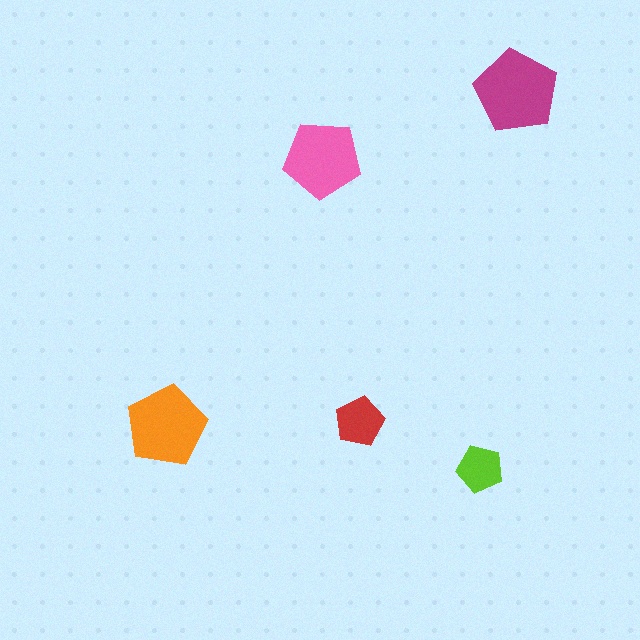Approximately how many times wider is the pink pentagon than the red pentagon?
About 1.5 times wider.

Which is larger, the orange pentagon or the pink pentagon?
The orange one.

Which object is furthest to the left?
The orange pentagon is leftmost.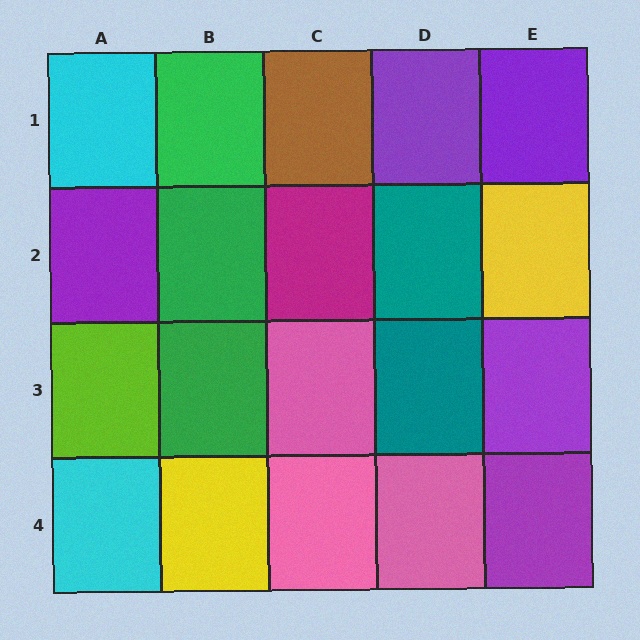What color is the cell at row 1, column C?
Brown.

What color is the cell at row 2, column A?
Purple.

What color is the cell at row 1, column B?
Green.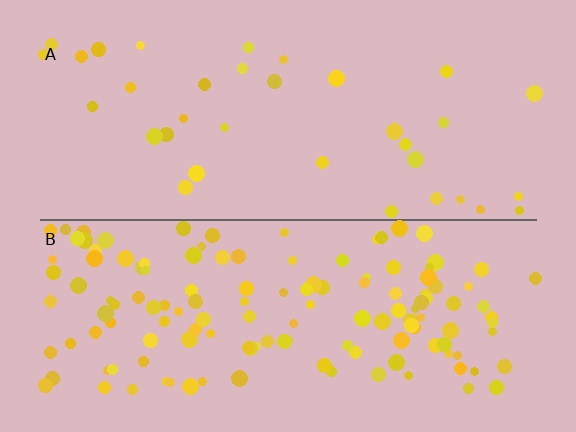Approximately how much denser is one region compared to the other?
Approximately 4.0× — region B over region A.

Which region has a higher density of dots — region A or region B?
B (the bottom).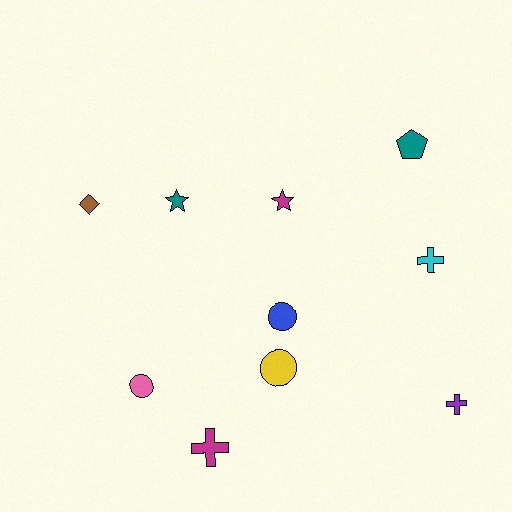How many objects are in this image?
There are 10 objects.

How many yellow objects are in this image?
There is 1 yellow object.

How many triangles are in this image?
There are no triangles.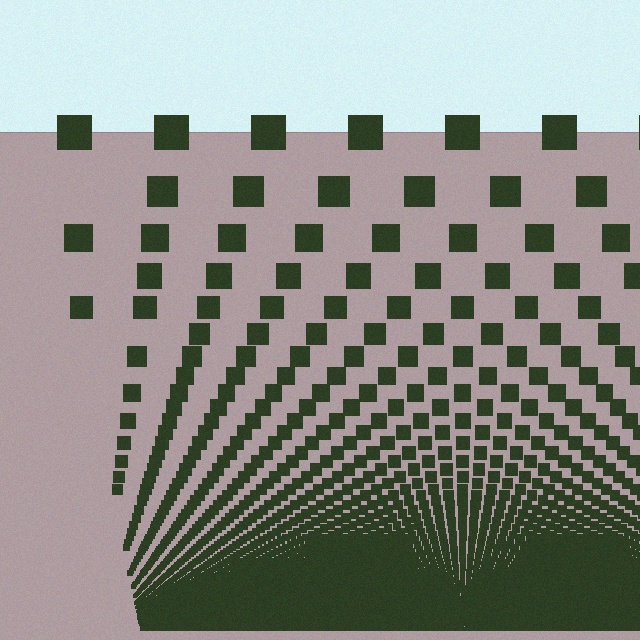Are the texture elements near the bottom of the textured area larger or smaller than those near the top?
Smaller. The gradient is inverted — elements near the bottom are smaller and denser.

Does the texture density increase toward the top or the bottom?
Density increases toward the bottom.